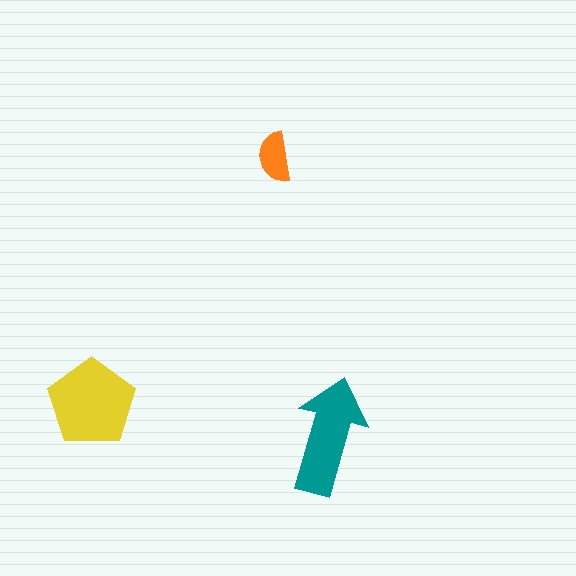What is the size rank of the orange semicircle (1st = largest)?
3rd.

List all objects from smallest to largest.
The orange semicircle, the teal arrow, the yellow pentagon.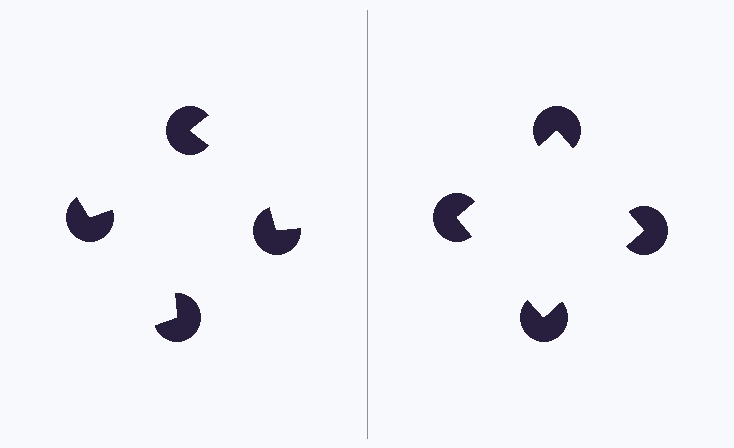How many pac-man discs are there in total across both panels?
8 — 4 on each side.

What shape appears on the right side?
An illusory square.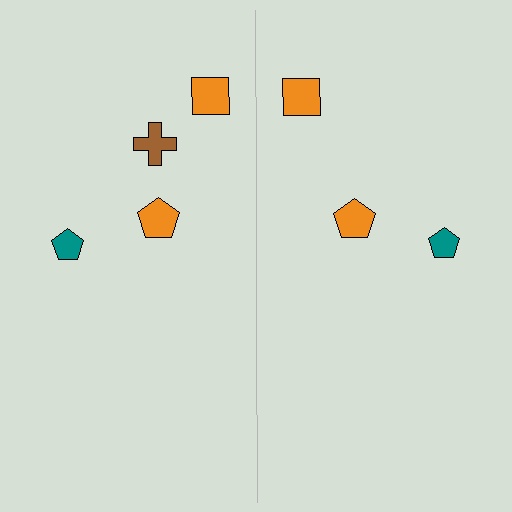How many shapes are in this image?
There are 7 shapes in this image.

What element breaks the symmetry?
A brown cross is missing from the right side.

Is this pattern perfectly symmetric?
No, the pattern is not perfectly symmetric. A brown cross is missing from the right side.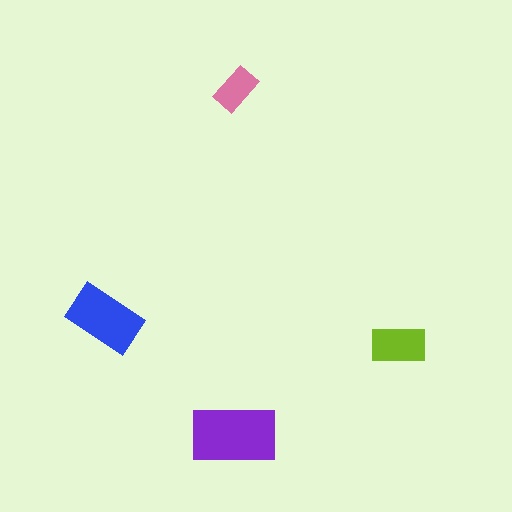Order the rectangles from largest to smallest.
the purple one, the blue one, the lime one, the pink one.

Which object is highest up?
The pink rectangle is topmost.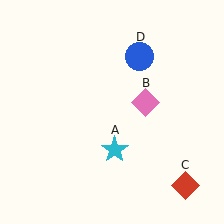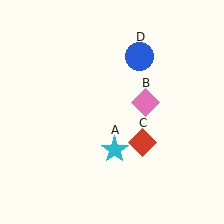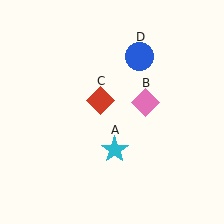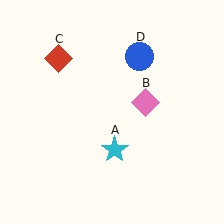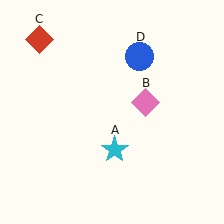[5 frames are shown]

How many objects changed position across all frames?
1 object changed position: red diamond (object C).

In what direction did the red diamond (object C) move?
The red diamond (object C) moved up and to the left.